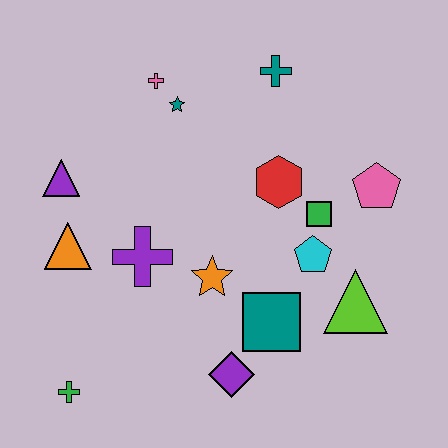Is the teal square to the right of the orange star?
Yes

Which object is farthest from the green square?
The green cross is farthest from the green square.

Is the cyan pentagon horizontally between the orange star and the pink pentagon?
Yes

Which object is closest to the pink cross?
The teal star is closest to the pink cross.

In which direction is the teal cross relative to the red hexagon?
The teal cross is above the red hexagon.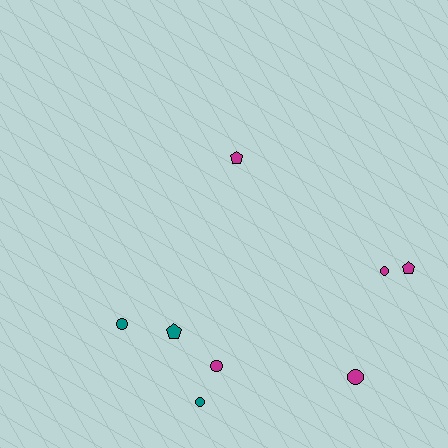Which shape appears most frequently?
Circle, with 5 objects.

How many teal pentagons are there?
There is 1 teal pentagon.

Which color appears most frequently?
Magenta, with 5 objects.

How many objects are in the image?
There are 8 objects.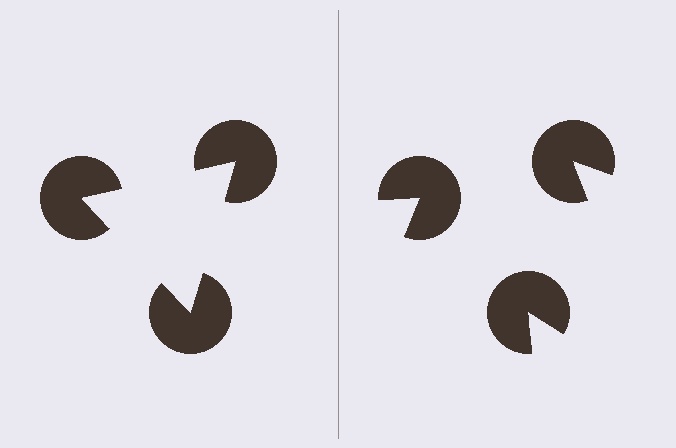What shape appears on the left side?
An illusory triangle.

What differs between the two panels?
The pac-man discs are positioned identically on both sides; only the wedge orientations differ. On the left they align to a triangle; on the right they are misaligned.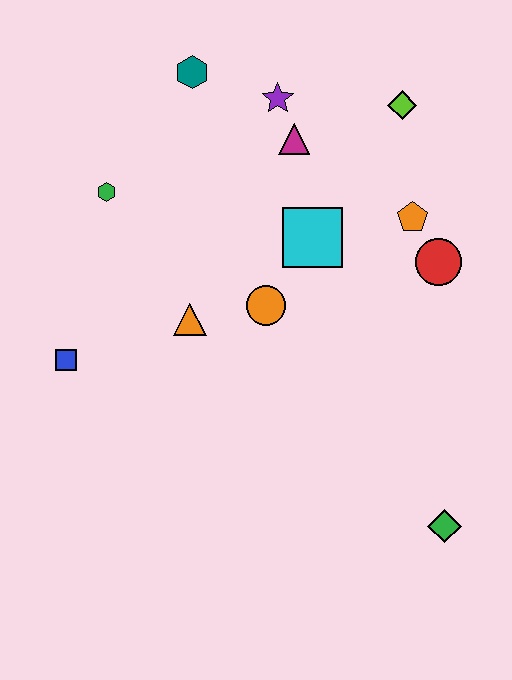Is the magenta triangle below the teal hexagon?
Yes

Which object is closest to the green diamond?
The red circle is closest to the green diamond.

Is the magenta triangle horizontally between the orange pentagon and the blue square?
Yes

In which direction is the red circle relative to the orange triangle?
The red circle is to the right of the orange triangle.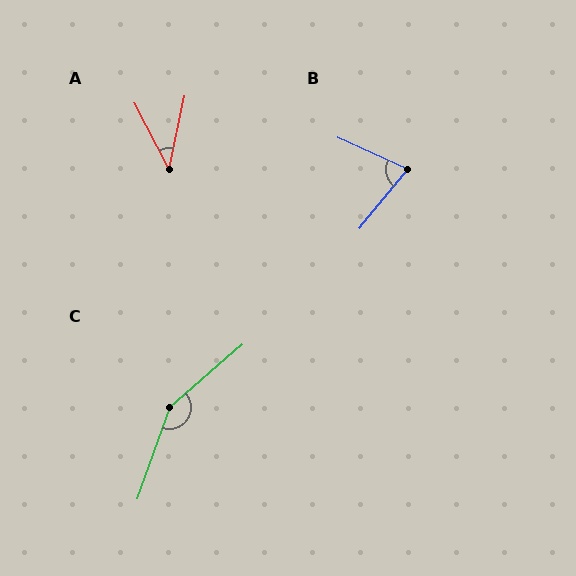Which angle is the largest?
C, at approximately 150 degrees.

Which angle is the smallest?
A, at approximately 40 degrees.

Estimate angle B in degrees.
Approximately 75 degrees.